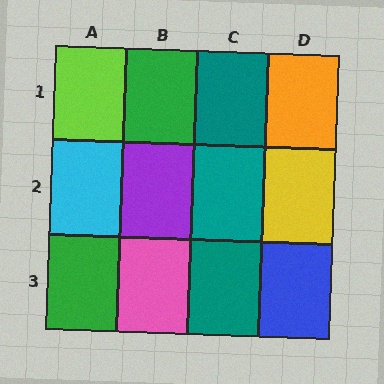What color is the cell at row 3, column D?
Blue.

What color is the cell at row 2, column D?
Yellow.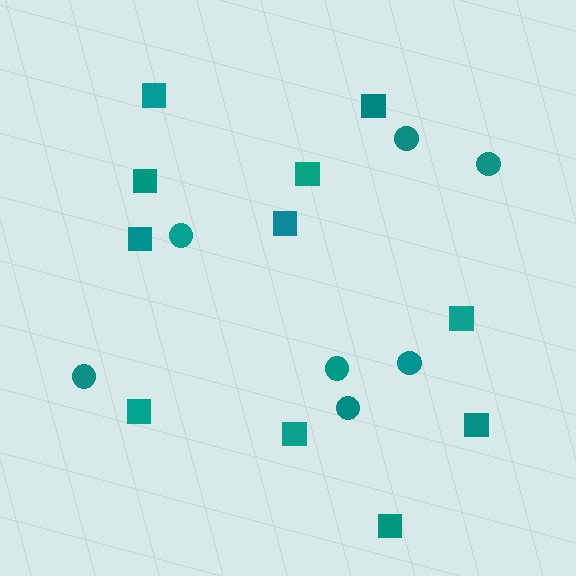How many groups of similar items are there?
There are 2 groups: one group of circles (7) and one group of squares (11).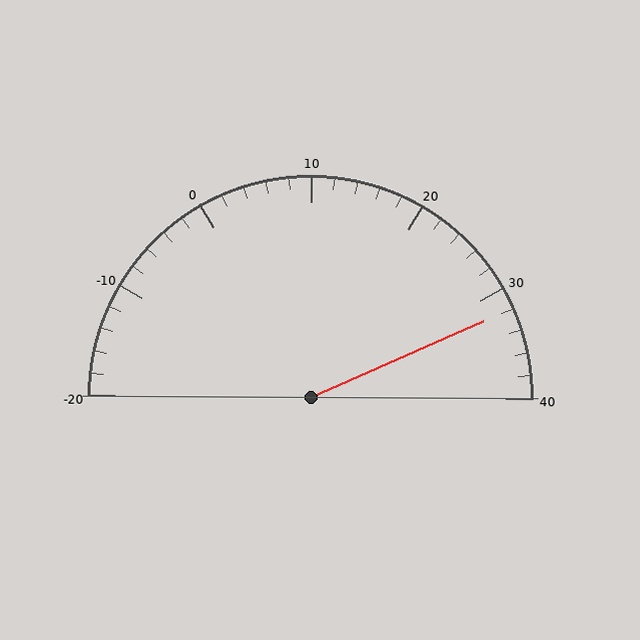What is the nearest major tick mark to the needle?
The nearest major tick mark is 30.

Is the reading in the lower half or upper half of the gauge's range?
The reading is in the upper half of the range (-20 to 40).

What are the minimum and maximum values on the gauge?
The gauge ranges from -20 to 40.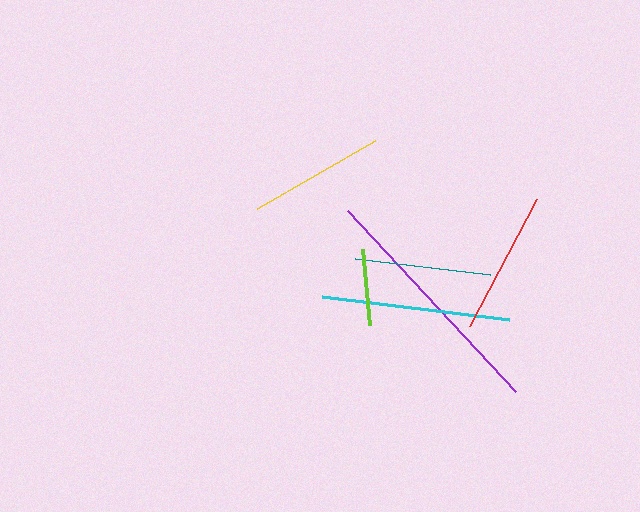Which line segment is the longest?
The purple line is the longest at approximately 247 pixels.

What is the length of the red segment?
The red segment is approximately 144 pixels long.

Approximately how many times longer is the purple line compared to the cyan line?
The purple line is approximately 1.3 times the length of the cyan line.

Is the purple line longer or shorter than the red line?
The purple line is longer than the red line.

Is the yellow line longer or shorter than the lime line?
The yellow line is longer than the lime line.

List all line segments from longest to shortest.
From longest to shortest: purple, cyan, red, yellow, teal, lime.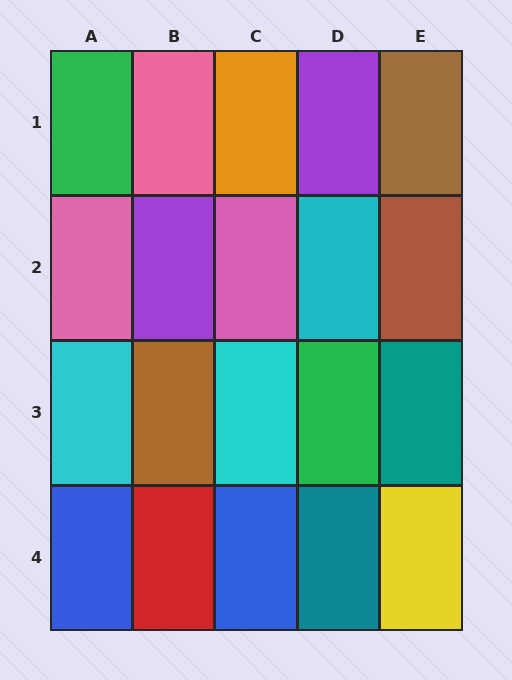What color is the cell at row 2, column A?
Pink.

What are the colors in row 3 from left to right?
Cyan, brown, cyan, green, teal.